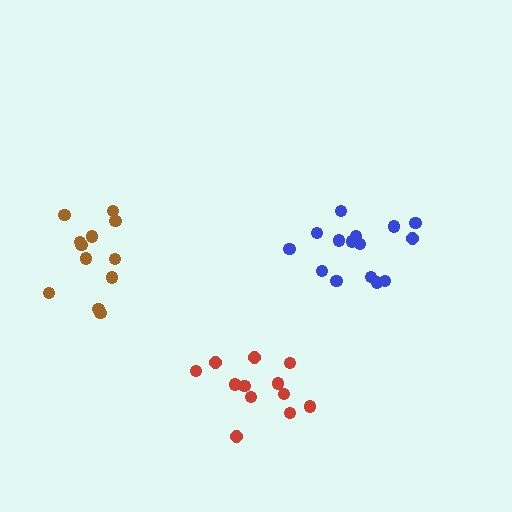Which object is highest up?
The brown cluster is topmost.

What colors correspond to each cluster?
The clusters are colored: brown, red, blue.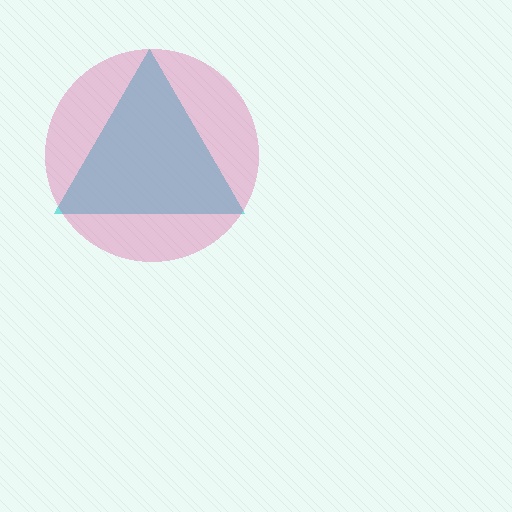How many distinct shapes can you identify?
There are 2 distinct shapes: a cyan triangle, a pink circle.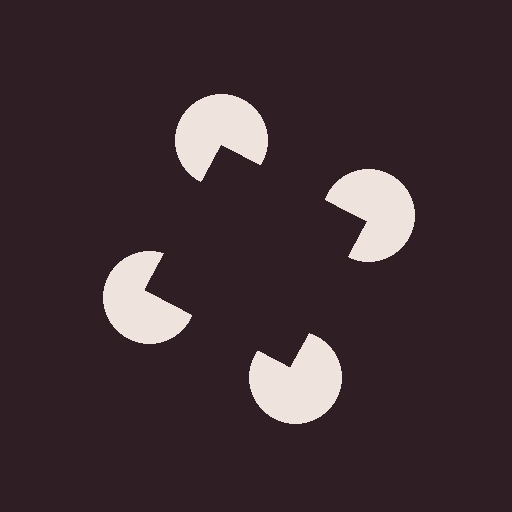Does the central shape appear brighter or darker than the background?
It typically appears slightly darker than the background, even though no actual brightness change is drawn.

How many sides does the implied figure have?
4 sides.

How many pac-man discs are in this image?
There are 4 — one at each vertex of the illusory square.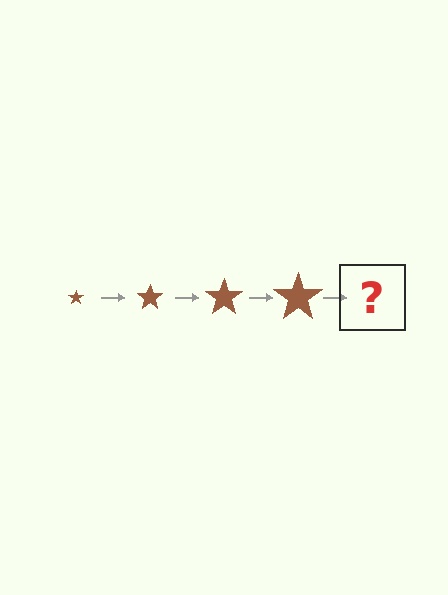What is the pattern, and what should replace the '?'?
The pattern is that the star gets progressively larger each step. The '?' should be a brown star, larger than the previous one.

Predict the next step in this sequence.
The next step is a brown star, larger than the previous one.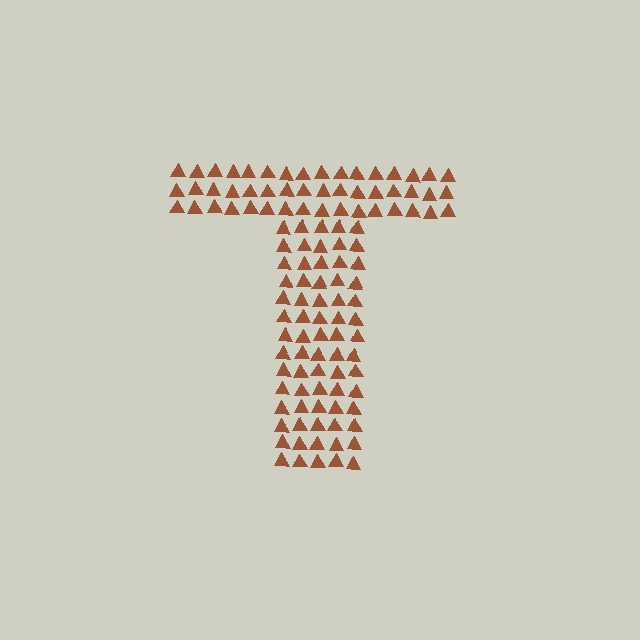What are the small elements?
The small elements are triangles.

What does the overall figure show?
The overall figure shows the letter T.